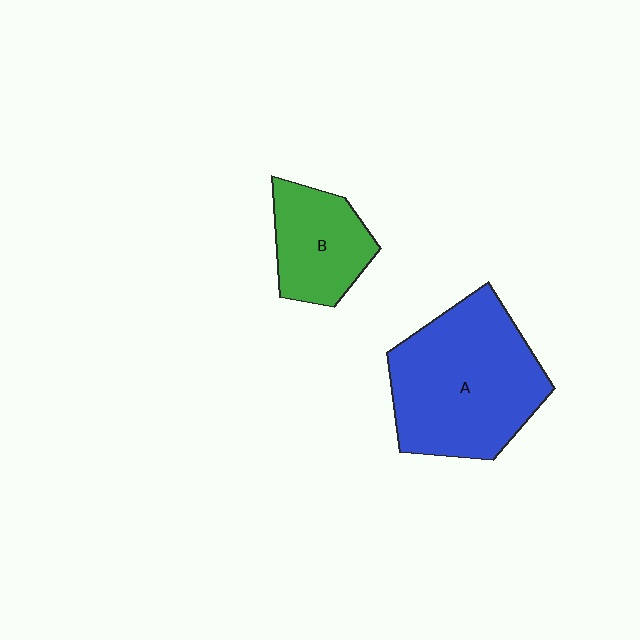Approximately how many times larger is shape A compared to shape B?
Approximately 2.0 times.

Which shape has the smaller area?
Shape B (green).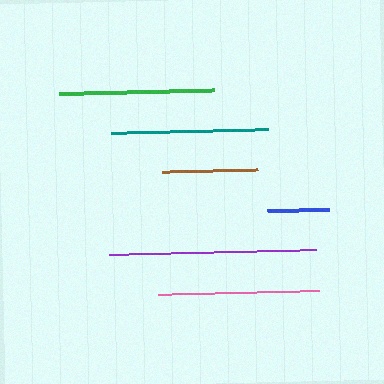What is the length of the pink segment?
The pink segment is approximately 162 pixels long.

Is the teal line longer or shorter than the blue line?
The teal line is longer than the blue line.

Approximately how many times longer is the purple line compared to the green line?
The purple line is approximately 1.3 times the length of the green line.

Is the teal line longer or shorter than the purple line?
The purple line is longer than the teal line.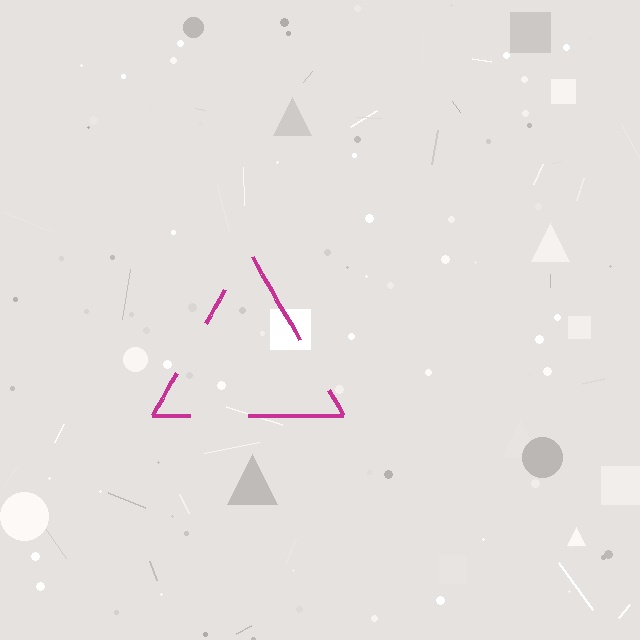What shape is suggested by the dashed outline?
The dashed outline suggests a triangle.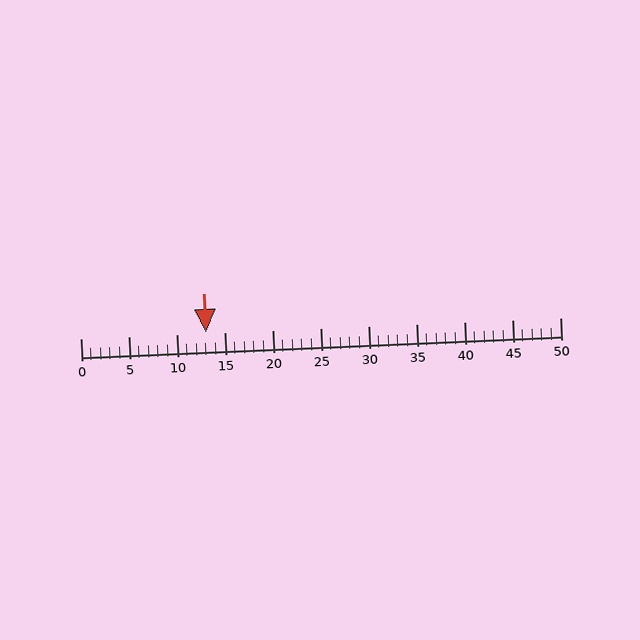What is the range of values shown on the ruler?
The ruler shows values from 0 to 50.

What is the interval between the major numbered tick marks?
The major tick marks are spaced 5 units apart.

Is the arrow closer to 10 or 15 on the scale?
The arrow is closer to 15.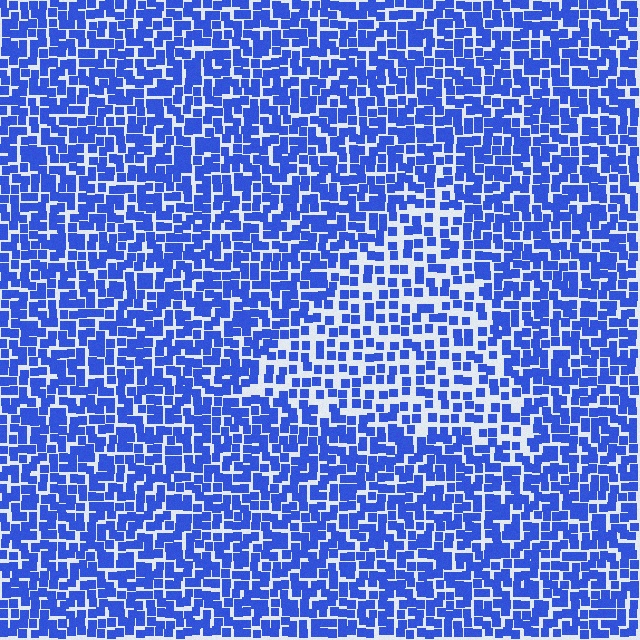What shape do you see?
I see a triangle.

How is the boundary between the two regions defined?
The boundary is defined by a change in element density (approximately 1.7x ratio). All elements are the same color, size, and shape.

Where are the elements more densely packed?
The elements are more densely packed outside the triangle boundary.